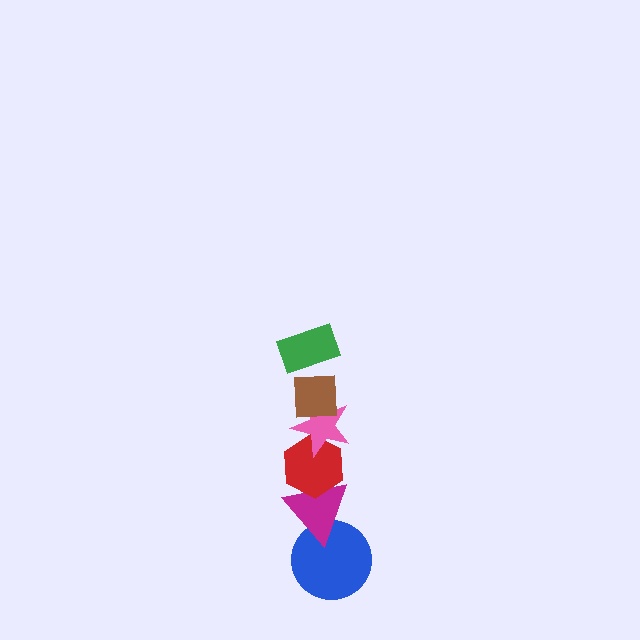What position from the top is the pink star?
The pink star is 3rd from the top.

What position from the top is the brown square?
The brown square is 2nd from the top.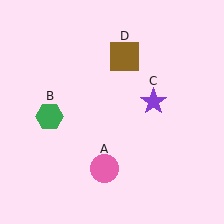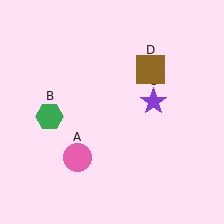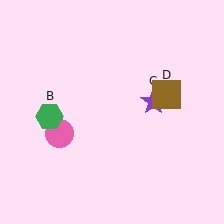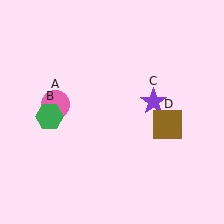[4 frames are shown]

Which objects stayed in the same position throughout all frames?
Green hexagon (object B) and purple star (object C) remained stationary.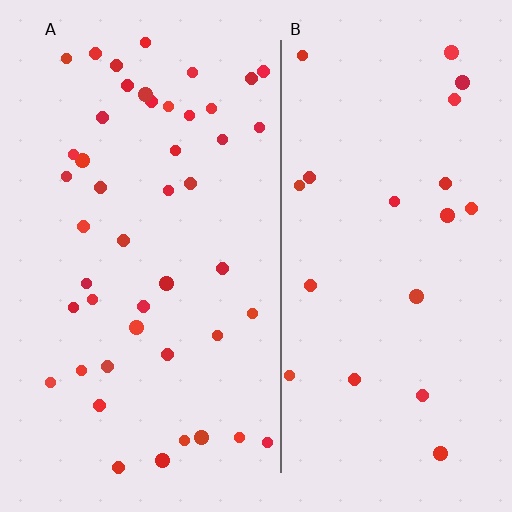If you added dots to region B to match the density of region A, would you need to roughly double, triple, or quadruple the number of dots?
Approximately double.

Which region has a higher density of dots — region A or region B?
A (the left).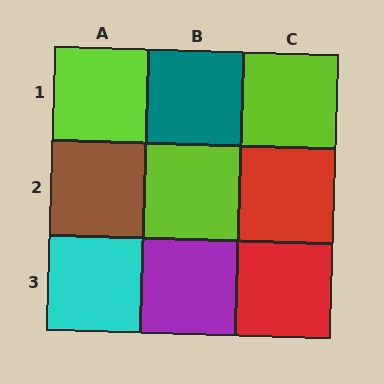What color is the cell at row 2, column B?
Lime.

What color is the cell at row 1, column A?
Lime.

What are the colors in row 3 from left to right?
Cyan, purple, red.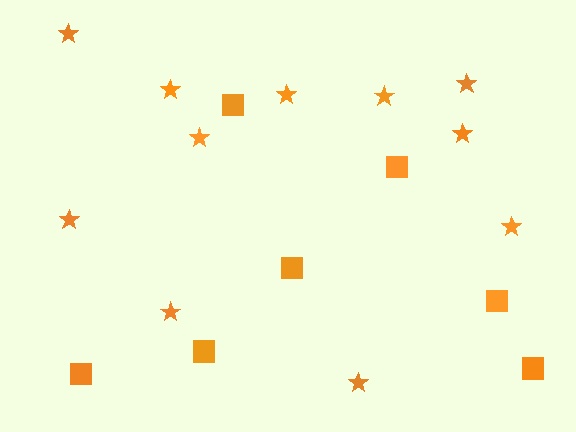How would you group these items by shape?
There are 2 groups: one group of stars (11) and one group of squares (7).